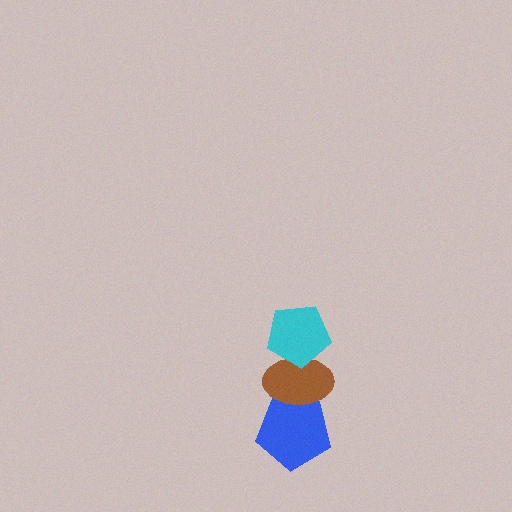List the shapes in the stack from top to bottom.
From top to bottom: the cyan pentagon, the brown ellipse, the blue pentagon.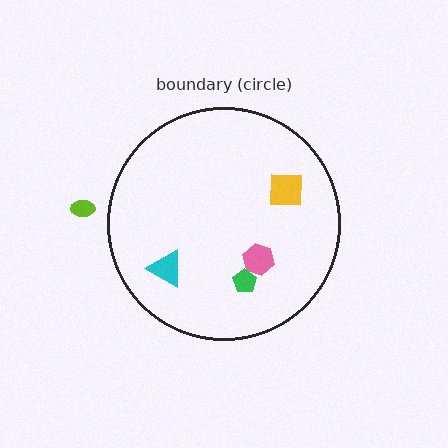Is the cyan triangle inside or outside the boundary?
Inside.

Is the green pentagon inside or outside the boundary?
Inside.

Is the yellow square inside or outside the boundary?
Inside.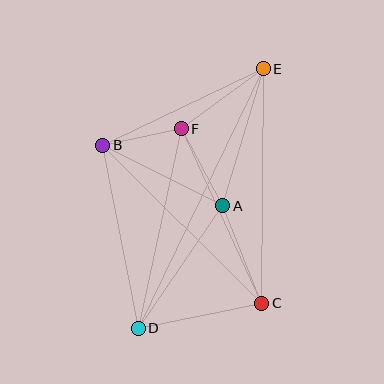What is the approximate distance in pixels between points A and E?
The distance between A and E is approximately 143 pixels.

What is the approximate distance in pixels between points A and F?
The distance between A and F is approximately 87 pixels.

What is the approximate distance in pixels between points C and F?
The distance between C and F is approximately 192 pixels.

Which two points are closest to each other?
Points B and F are closest to each other.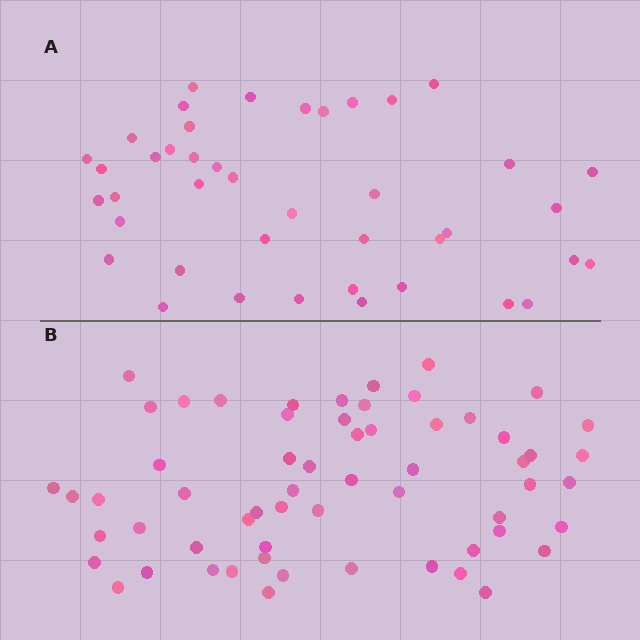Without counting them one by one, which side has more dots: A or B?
Region B (the bottom region) has more dots.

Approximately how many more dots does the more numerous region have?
Region B has approximately 20 more dots than region A.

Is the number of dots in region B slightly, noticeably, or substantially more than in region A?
Region B has noticeably more, but not dramatically so. The ratio is roughly 1.4 to 1.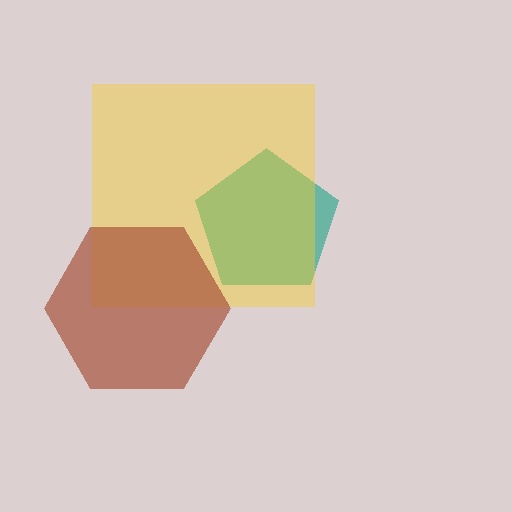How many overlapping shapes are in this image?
There are 3 overlapping shapes in the image.